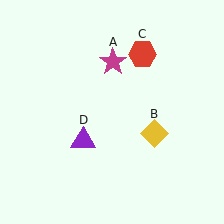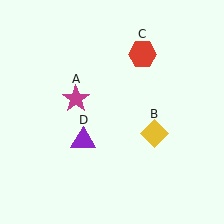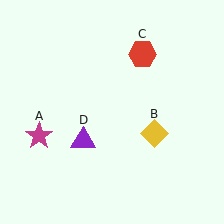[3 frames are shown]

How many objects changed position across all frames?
1 object changed position: magenta star (object A).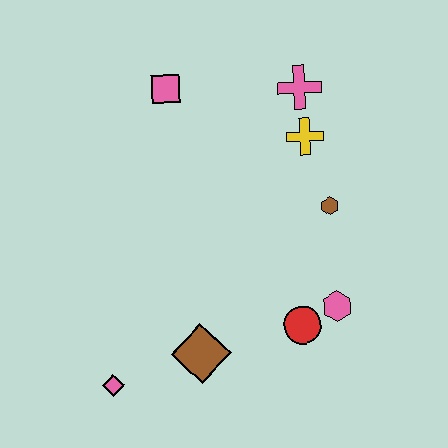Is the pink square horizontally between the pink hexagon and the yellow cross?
No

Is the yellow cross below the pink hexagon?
No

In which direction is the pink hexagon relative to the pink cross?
The pink hexagon is below the pink cross.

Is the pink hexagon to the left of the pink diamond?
No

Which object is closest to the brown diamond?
The pink diamond is closest to the brown diamond.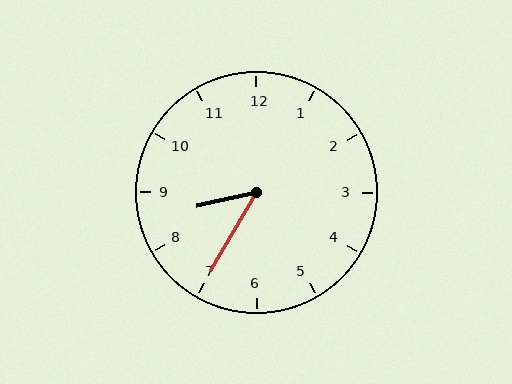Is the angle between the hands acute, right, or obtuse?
It is acute.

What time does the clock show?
8:35.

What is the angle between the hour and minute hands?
Approximately 48 degrees.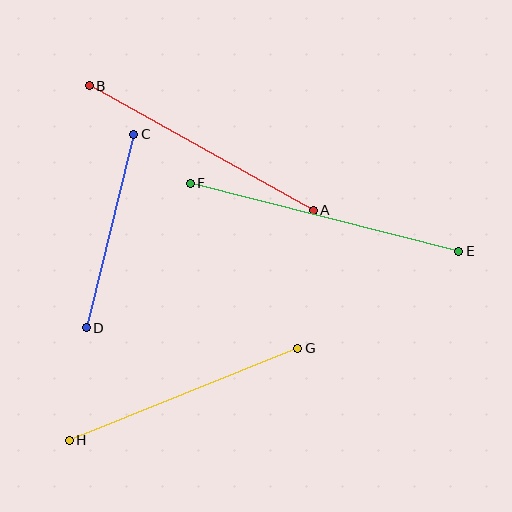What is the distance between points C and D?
The distance is approximately 199 pixels.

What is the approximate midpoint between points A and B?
The midpoint is at approximately (201, 148) pixels.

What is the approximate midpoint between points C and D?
The midpoint is at approximately (110, 231) pixels.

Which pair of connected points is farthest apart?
Points E and F are farthest apart.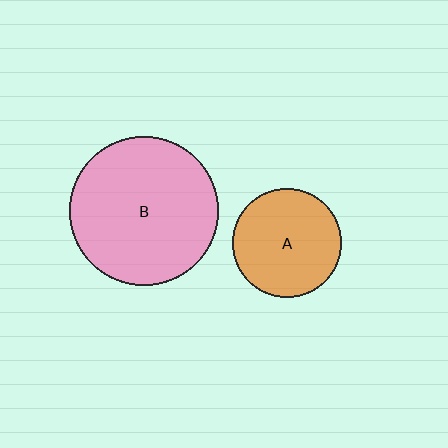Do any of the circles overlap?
No, none of the circles overlap.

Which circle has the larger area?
Circle B (pink).